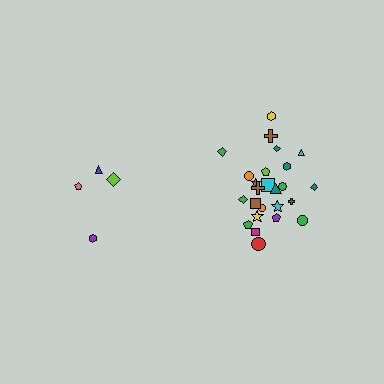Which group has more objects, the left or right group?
The right group.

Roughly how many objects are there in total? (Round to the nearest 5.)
Roughly 30 objects in total.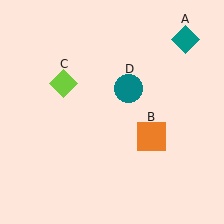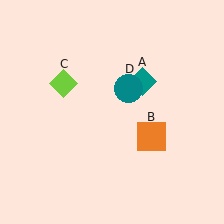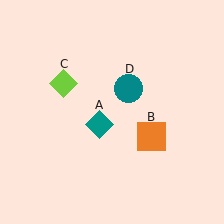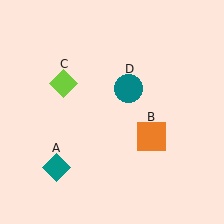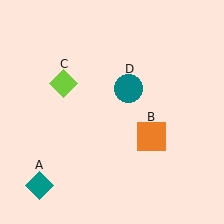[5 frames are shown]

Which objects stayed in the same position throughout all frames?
Orange square (object B) and lime diamond (object C) and teal circle (object D) remained stationary.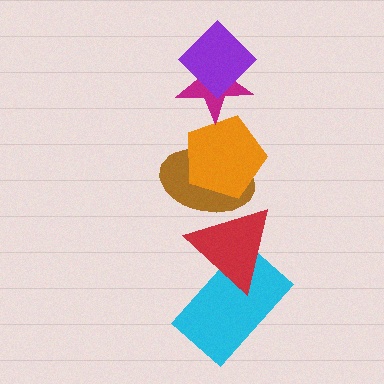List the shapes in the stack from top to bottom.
From top to bottom: the purple diamond, the magenta star, the orange pentagon, the brown ellipse, the red triangle, the cyan rectangle.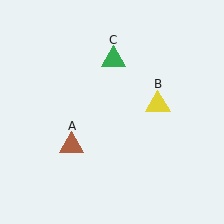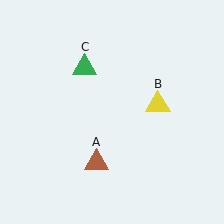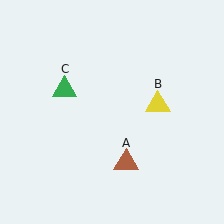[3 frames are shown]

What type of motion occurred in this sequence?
The brown triangle (object A), green triangle (object C) rotated counterclockwise around the center of the scene.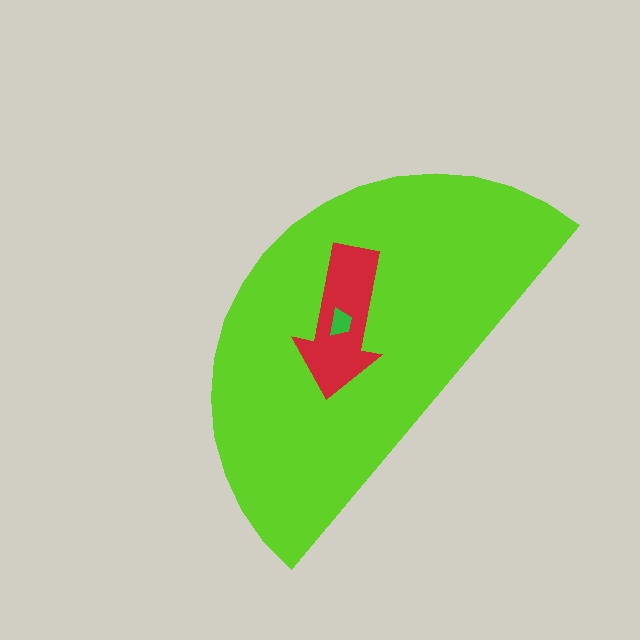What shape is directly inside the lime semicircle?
The red arrow.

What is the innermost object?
The green trapezoid.